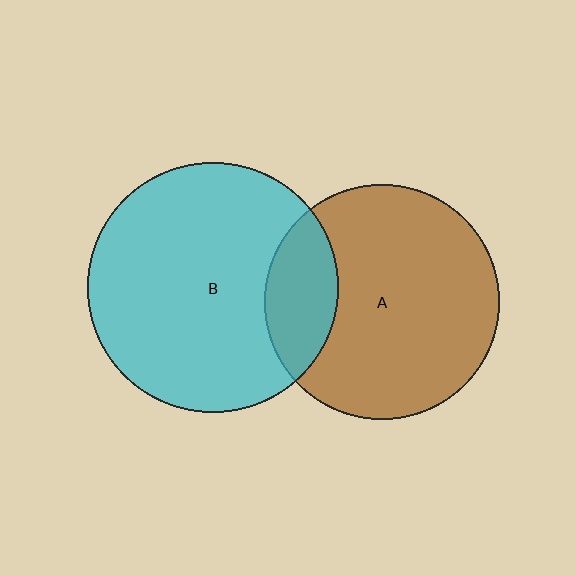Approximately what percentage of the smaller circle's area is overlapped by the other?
Approximately 20%.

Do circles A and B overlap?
Yes.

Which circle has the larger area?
Circle B (cyan).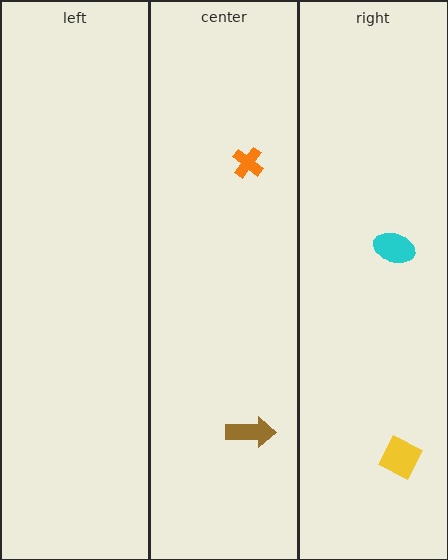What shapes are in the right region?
The cyan ellipse, the yellow square.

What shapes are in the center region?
The brown arrow, the orange cross.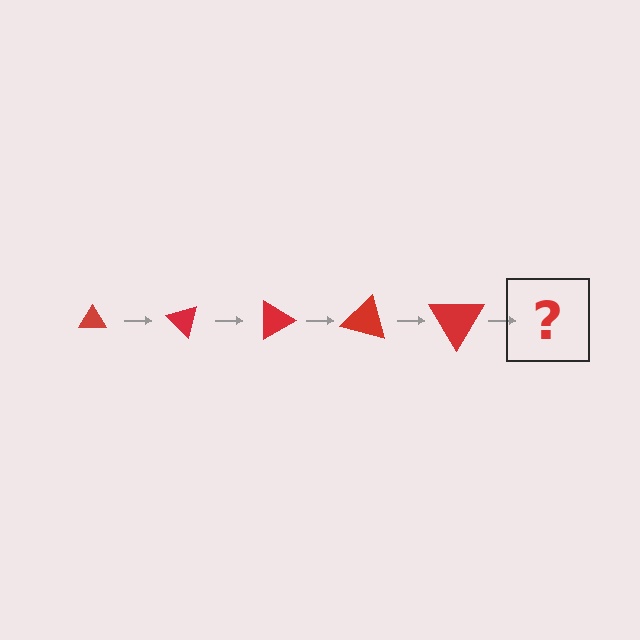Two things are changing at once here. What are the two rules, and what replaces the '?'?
The two rules are that the triangle grows larger each step and it rotates 45 degrees each step. The '?' should be a triangle, larger than the previous one and rotated 225 degrees from the start.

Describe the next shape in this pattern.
It should be a triangle, larger than the previous one and rotated 225 degrees from the start.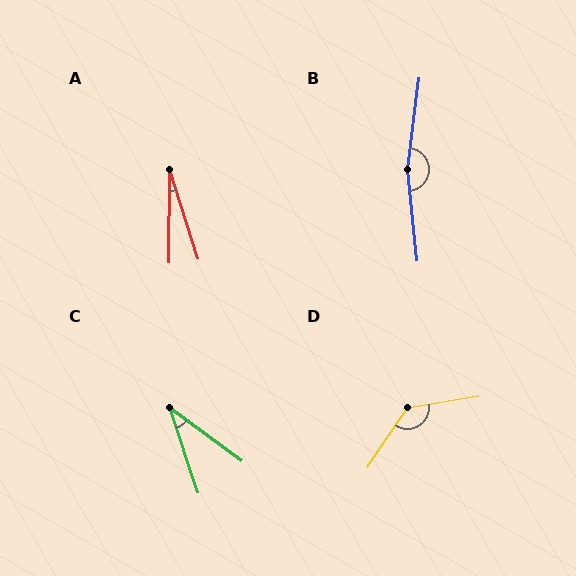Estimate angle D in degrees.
Approximately 133 degrees.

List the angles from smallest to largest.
A (18°), C (35°), D (133°), B (167°).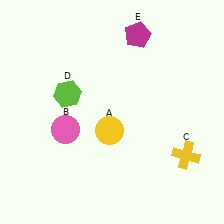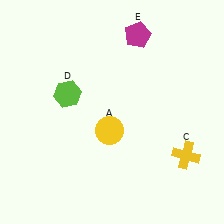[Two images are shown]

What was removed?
The pink circle (B) was removed in Image 2.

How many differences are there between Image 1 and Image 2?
There is 1 difference between the two images.